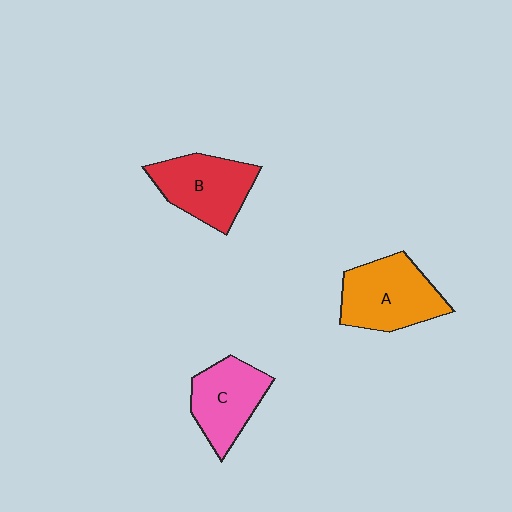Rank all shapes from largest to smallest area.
From largest to smallest: A (orange), B (red), C (pink).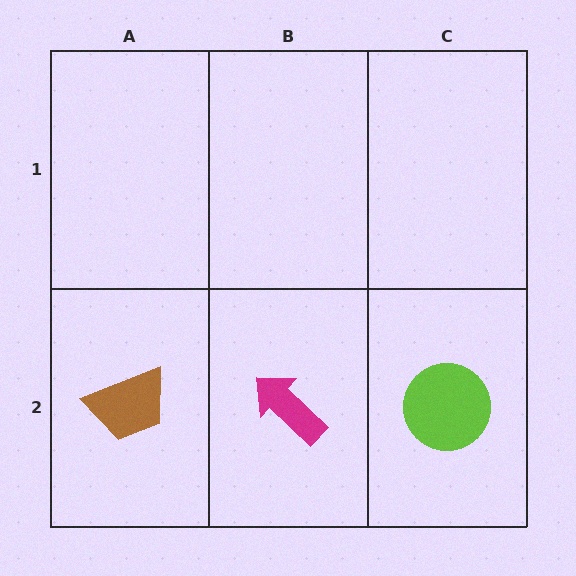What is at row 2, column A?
A brown trapezoid.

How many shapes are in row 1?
0 shapes.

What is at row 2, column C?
A lime circle.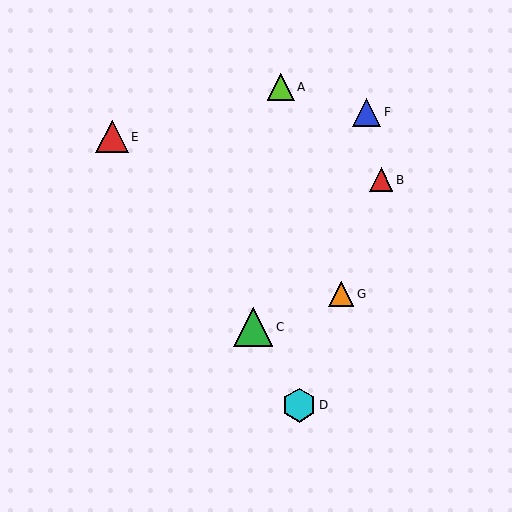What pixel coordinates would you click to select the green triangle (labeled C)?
Click at (253, 327) to select the green triangle C.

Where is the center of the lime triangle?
The center of the lime triangle is at (281, 87).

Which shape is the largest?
The green triangle (labeled C) is the largest.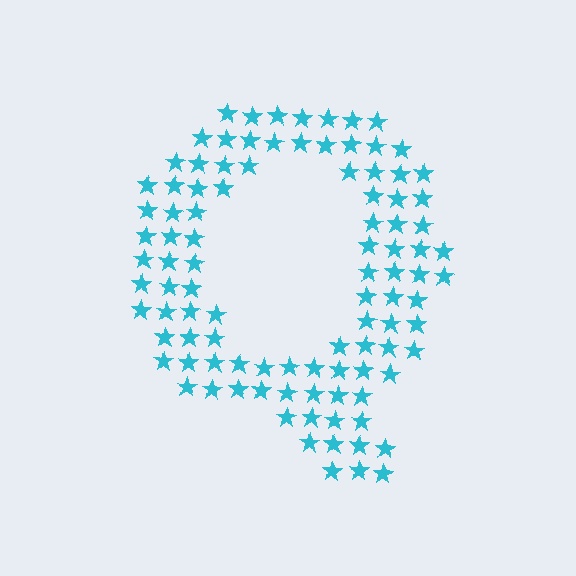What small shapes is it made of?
It is made of small stars.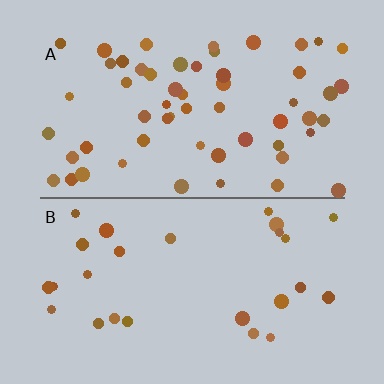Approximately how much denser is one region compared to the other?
Approximately 2.1× — region A over region B.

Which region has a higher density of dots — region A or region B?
A (the top).